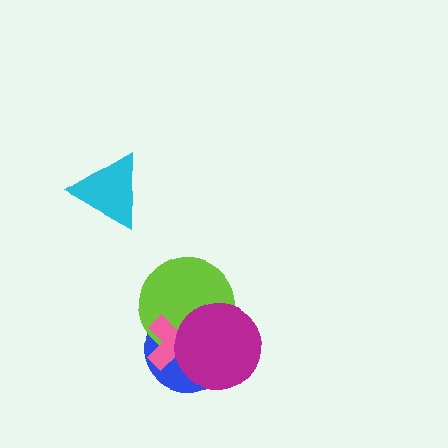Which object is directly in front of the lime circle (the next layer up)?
The pink cross is directly in front of the lime circle.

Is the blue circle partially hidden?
Yes, it is partially covered by another shape.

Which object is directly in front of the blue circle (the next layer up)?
The lime circle is directly in front of the blue circle.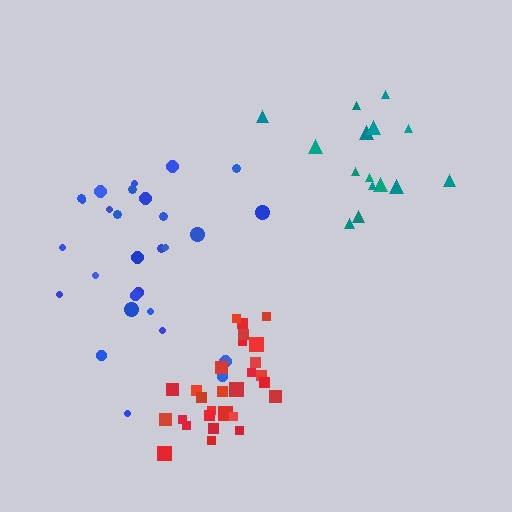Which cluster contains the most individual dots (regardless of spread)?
Blue (28).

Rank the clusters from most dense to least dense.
red, blue, teal.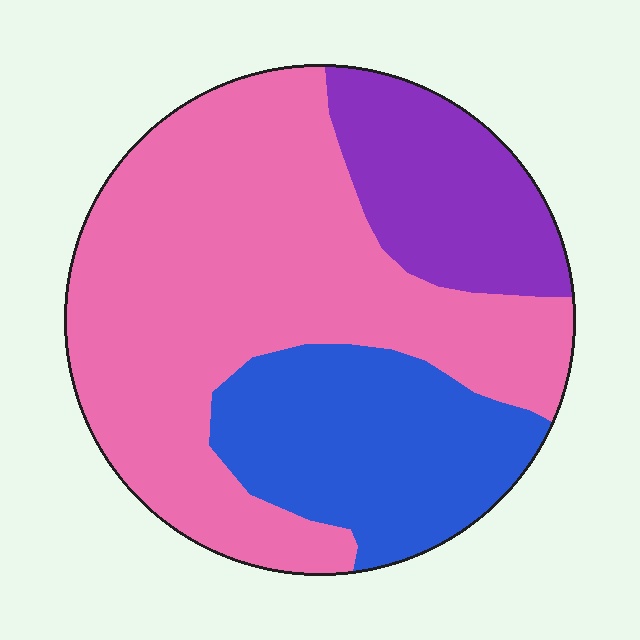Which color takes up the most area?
Pink, at roughly 60%.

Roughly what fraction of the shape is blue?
Blue takes up about one quarter (1/4) of the shape.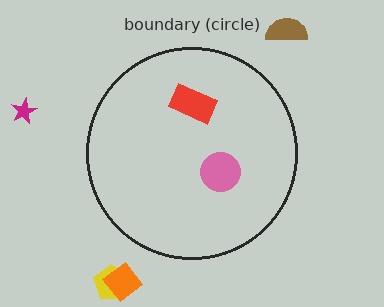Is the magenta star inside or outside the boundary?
Outside.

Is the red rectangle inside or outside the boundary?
Inside.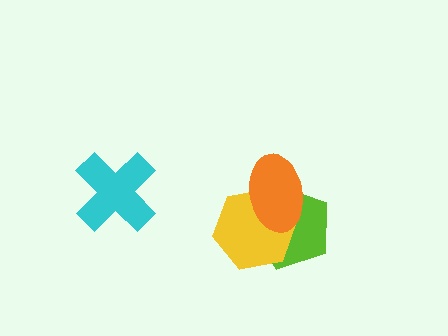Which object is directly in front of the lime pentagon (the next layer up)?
The yellow hexagon is directly in front of the lime pentagon.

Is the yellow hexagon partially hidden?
Yes, it is partially covered by another shape.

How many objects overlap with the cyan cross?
0 objects overlap with the cyan cross.